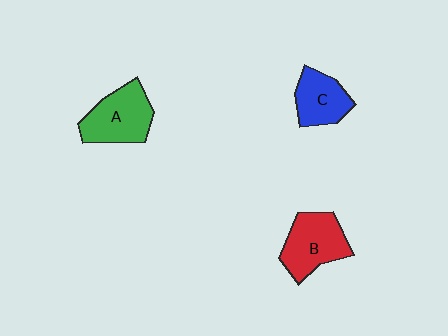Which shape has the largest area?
Shape A (green).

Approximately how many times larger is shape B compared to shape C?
Approximately 1.3 times.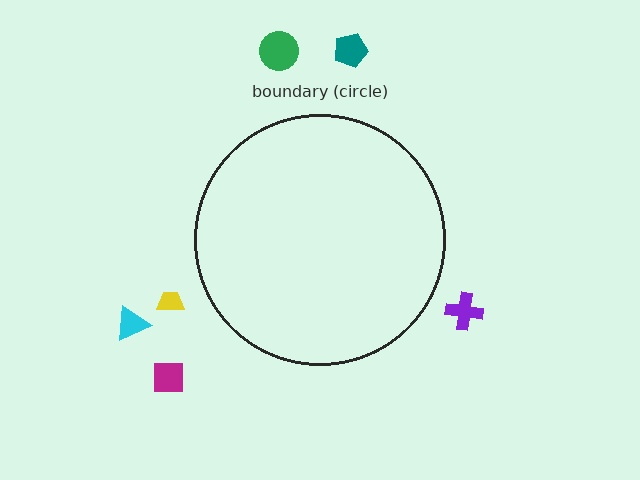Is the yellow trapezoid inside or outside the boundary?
Outside.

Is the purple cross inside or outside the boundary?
Outside.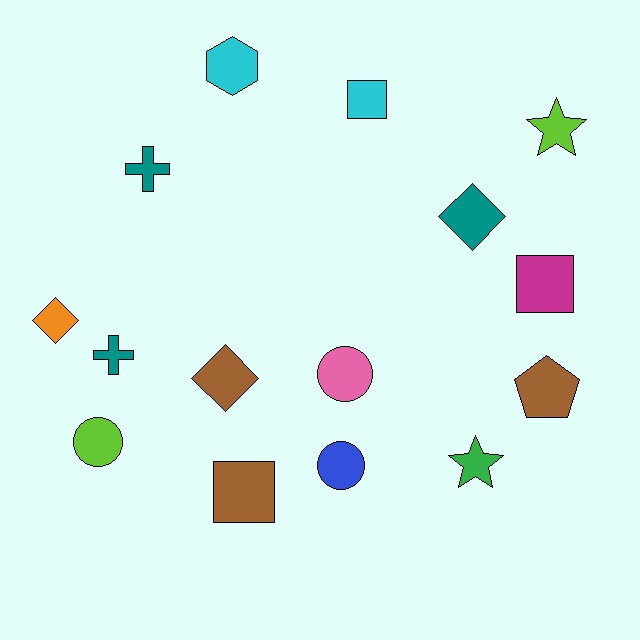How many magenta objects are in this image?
There is 1 magenta object.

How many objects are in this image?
There are 15 objects.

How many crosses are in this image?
There are 2 crosses.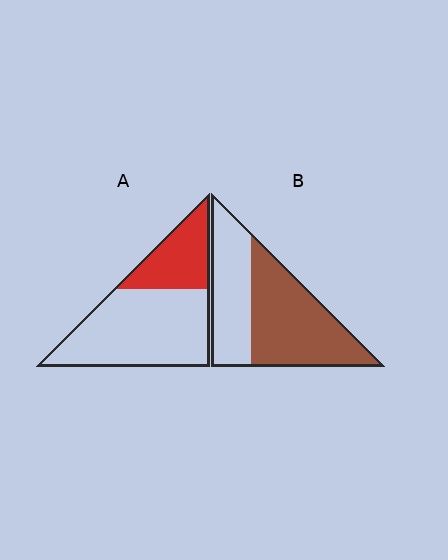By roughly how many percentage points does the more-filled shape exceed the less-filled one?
By roughly 30 percentage points (B over A).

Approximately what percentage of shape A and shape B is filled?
A is approximately 30% and B is approximately 60%.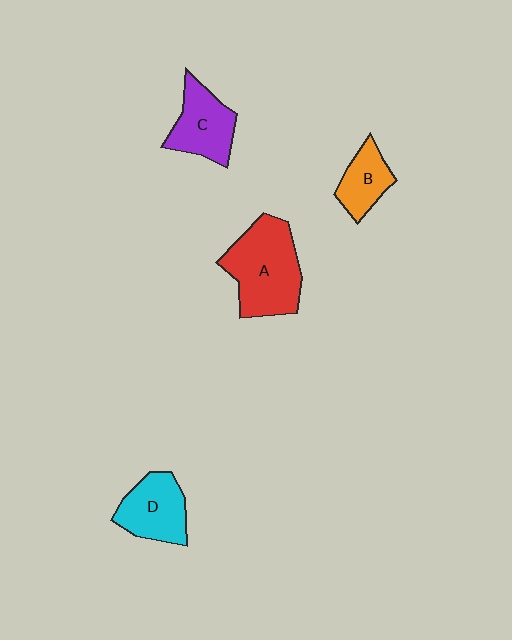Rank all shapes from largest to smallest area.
From largest to smallest: A (red), D (cyan), C (purple), B (orange).